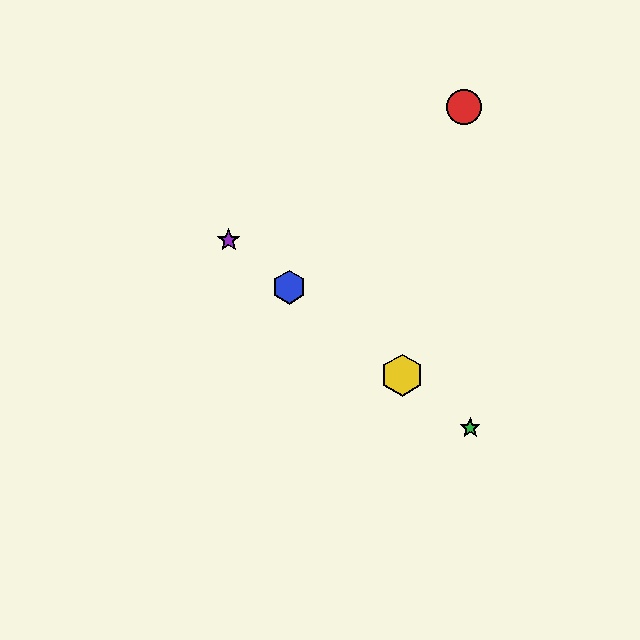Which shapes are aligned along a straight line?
The blue hexagon, the green star, the yellow hexagon, the purple star are aligned along a straight line.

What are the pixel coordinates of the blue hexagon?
The blue hexagon is at (289, 287).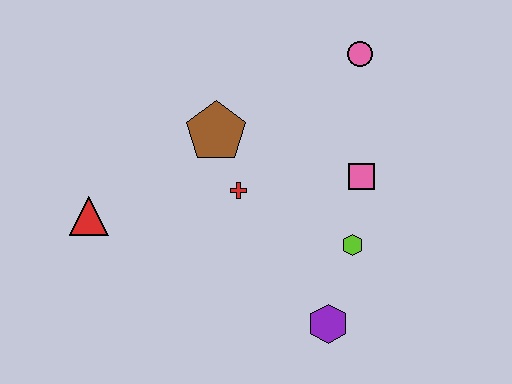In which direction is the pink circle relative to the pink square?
The pink circle is above the pink square.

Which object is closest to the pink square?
The lime hexagon is closest to the pink square.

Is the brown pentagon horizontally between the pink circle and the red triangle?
Yes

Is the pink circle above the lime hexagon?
Yes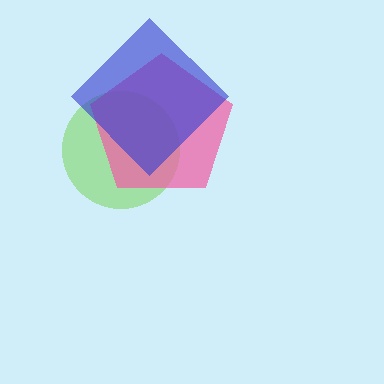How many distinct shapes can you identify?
There are 3 distinct shapes: a lime circle, a pink pentagon, a blue diamond.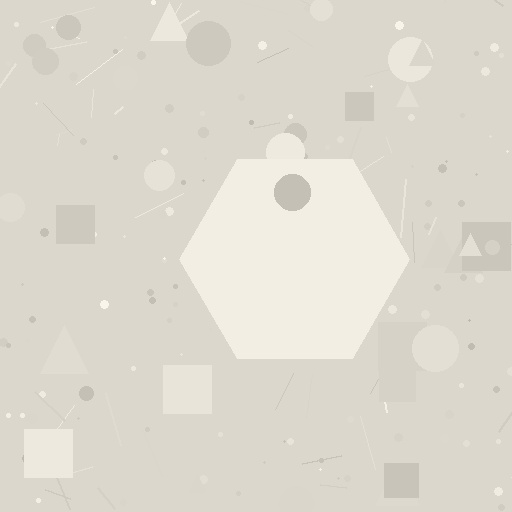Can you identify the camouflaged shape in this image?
The camouflaged shape is a hexagon.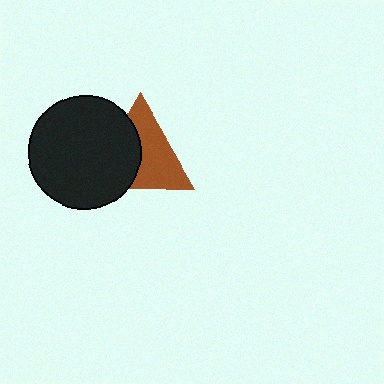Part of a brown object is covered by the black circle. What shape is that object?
It is a triangle.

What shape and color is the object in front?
The object in front is a black circle.